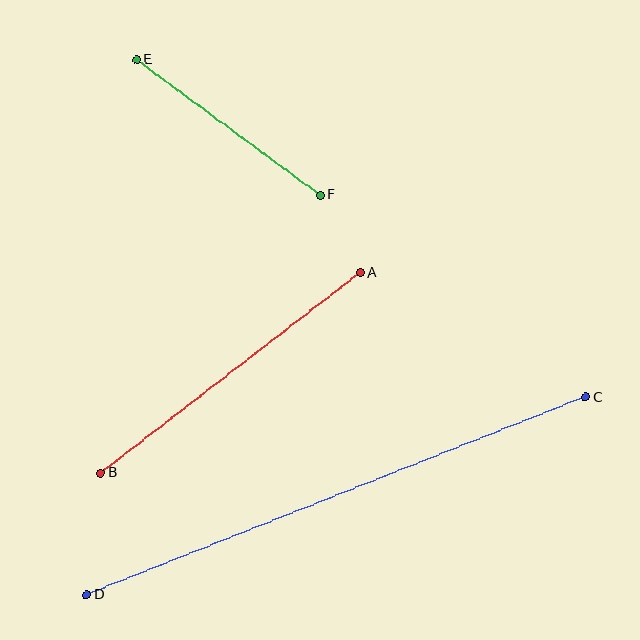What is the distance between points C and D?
The distance is approximately 537 pixels.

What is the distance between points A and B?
The distance is approximately 327 pixels.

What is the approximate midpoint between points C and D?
The midpoint is at approximately (336, 496) pixels.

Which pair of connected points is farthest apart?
Points C and D are farthest apart.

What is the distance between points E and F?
The distance is approximately 228 pixels.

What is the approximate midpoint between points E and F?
The midpoint is at approximately (228, 127) pixels.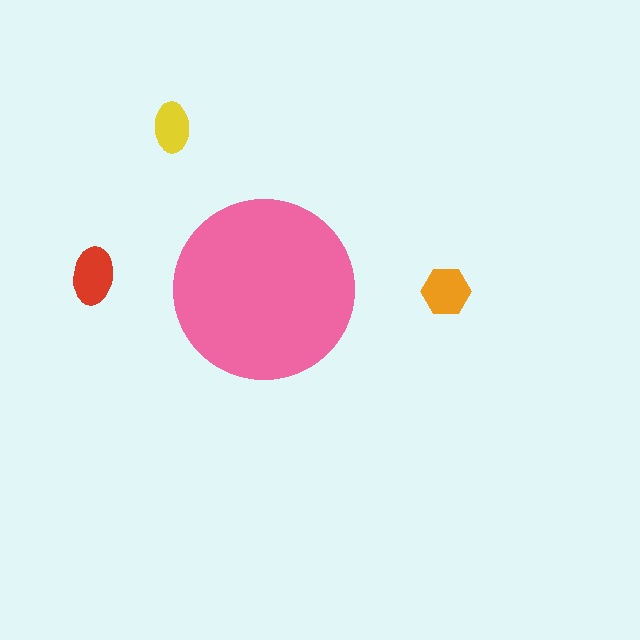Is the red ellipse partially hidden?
No, the red ellipse is fully visible.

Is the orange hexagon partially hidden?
No, the orange hexagon is fully visible.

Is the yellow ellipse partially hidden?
No, the yellow ellipse is fully visible.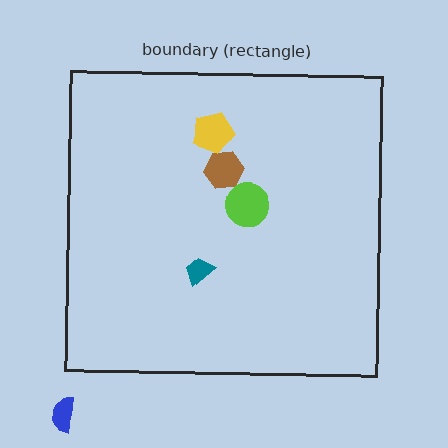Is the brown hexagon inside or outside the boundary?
Inside.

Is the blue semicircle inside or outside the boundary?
Outside.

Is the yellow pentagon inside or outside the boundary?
Inside.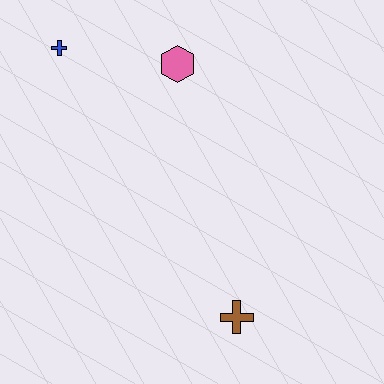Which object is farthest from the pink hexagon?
The brown cross is farthest from the pink hexagon.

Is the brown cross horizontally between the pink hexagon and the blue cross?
No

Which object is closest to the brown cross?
The pink hexagon is closest to the brown cross.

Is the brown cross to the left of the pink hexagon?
No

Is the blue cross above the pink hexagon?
Yes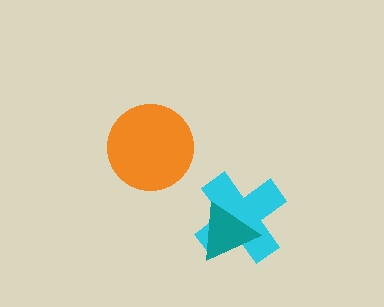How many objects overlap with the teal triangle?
1 object overlaps with the teal triangle.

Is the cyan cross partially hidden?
Yes, it is partially covered by another shape.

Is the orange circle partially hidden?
No, no other shape covers it.